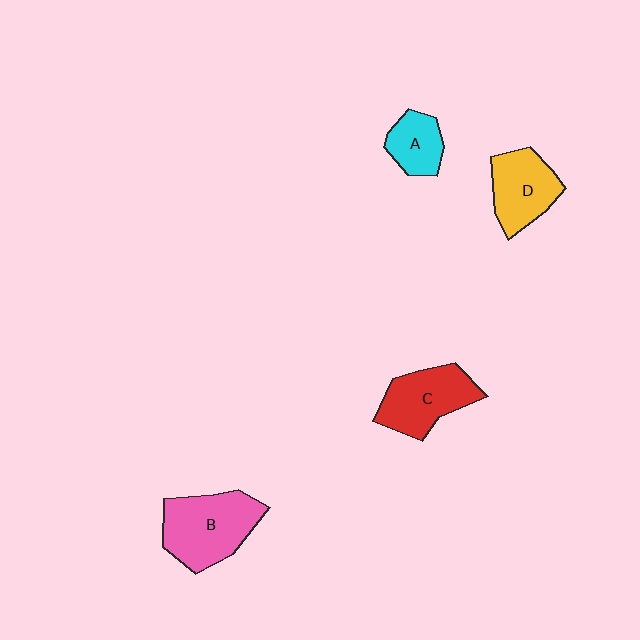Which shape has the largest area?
Shape B (pink).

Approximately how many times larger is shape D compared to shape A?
Approximately 1.5 times.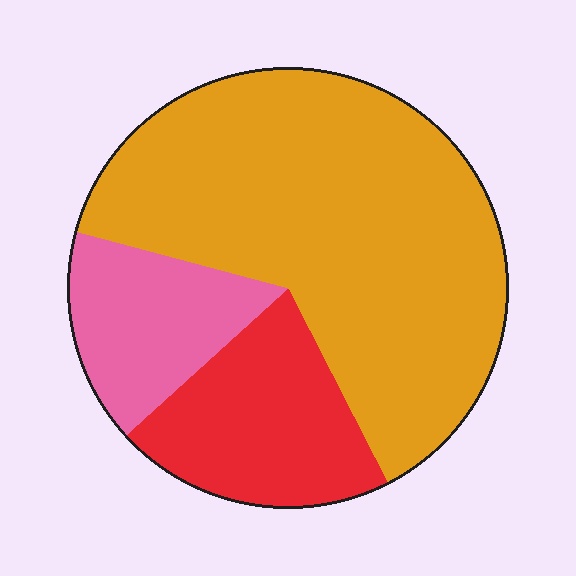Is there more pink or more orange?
Orange.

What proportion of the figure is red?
Red takes up about one fifth (1/5) of the figure.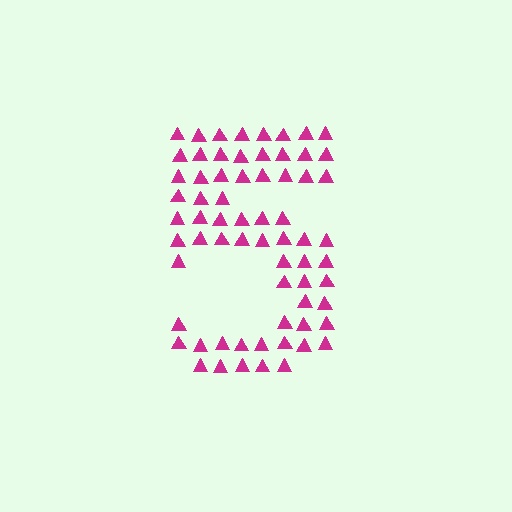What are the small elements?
The small elements are triangles.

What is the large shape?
The large shape is the digit 5.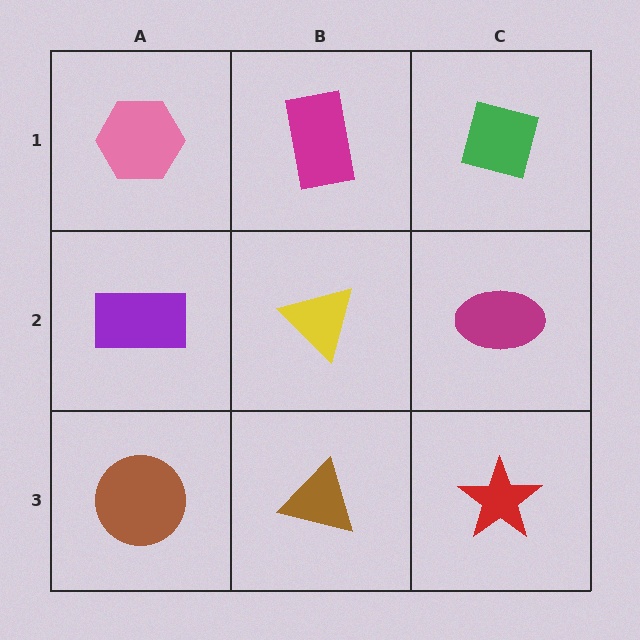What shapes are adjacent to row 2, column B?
A magenta rectangle (row 1, column B), a brown triangle (row 3, column B), a purple rectangle (row 2, column A), a magenta ellipse (row 2, column C).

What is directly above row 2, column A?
A pink hexagon.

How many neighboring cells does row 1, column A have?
2.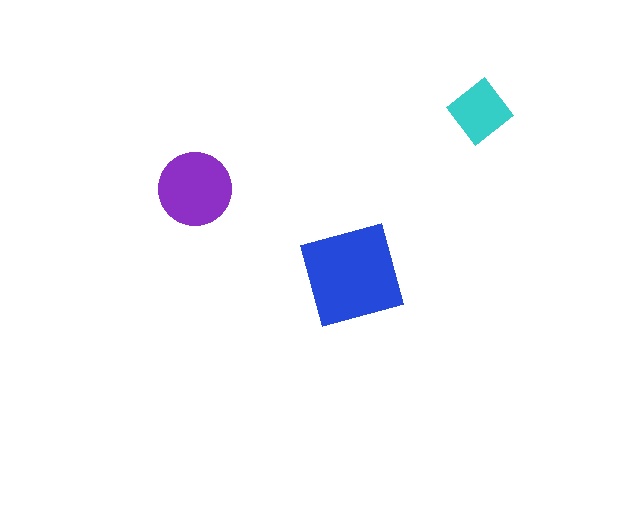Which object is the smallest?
The cyan diamond.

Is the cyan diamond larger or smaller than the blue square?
Smaller.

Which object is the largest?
The blue square.